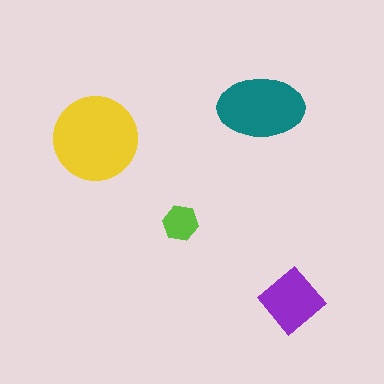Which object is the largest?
The yellow circle.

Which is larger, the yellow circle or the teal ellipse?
The yellow circle.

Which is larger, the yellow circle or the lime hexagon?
The yellow circle.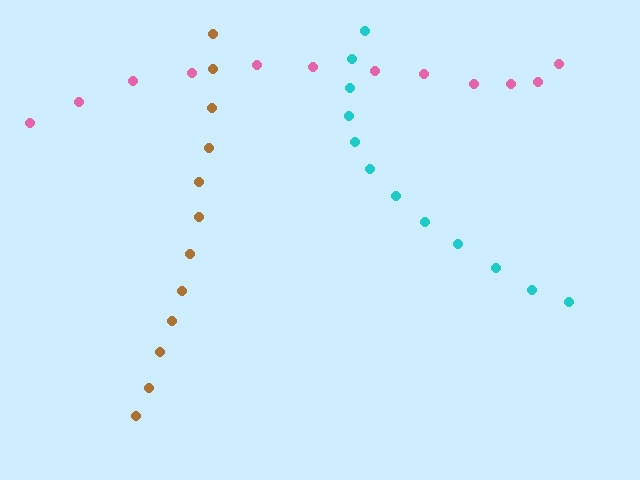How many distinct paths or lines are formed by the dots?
There are 3 distinct paths.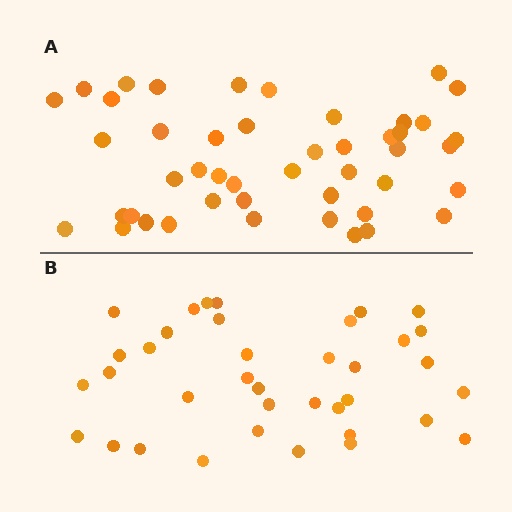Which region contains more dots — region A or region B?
Region A (the top region) has more dots.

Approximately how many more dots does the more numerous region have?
Region A has roughly 8 or so more dots than region B.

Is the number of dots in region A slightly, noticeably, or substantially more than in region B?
Region A has only slightly more — the two regions are fairly close. The ratio is roughly 1.2 to 1.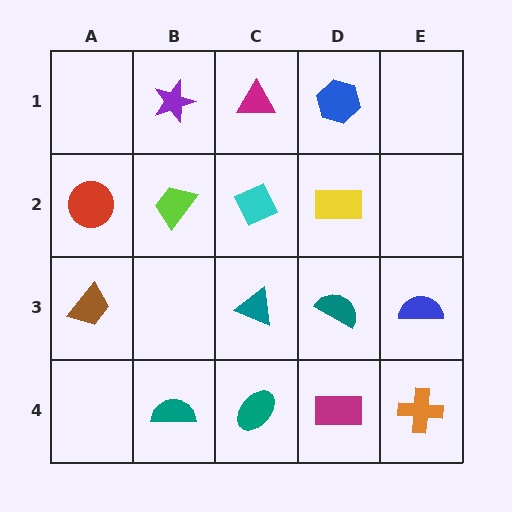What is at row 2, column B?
A lime trapezoid.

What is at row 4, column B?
A teal semicircle.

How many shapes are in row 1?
3 shapes.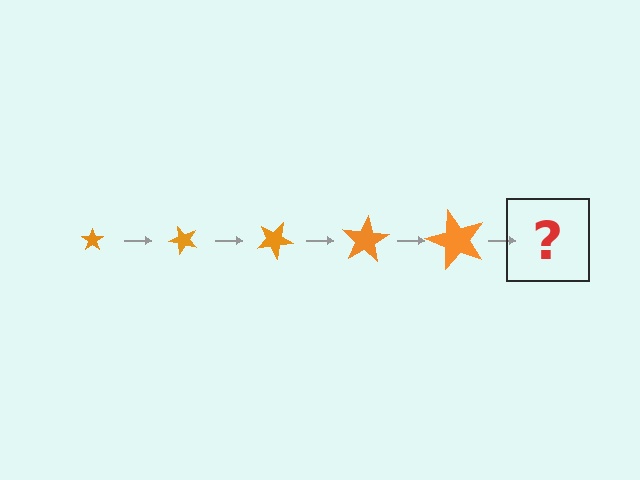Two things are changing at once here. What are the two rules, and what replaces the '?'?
The two rules are that the star grows larger each step and it rotates 50 degrees each step. The '?' should be a star, larger than the previous one and rotated 250 degrees from the start.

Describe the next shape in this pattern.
It should be a star, larger than the previous one and rotated 250 degrees from the start.